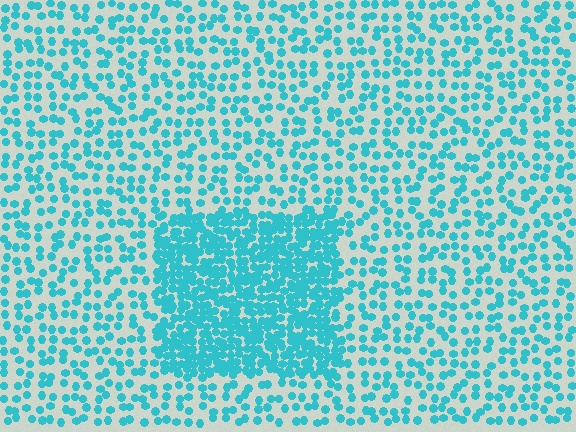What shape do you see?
I see a rectangle.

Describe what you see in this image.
The image contains small cyan elements arranged at two different densities. A rectangle-shaped region is visible where the elements are more densely packed than the surrounding area.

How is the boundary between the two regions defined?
The boundary is defined by a change in element density (approximately 2.5x ratio). All elements are the same color, size, and shape.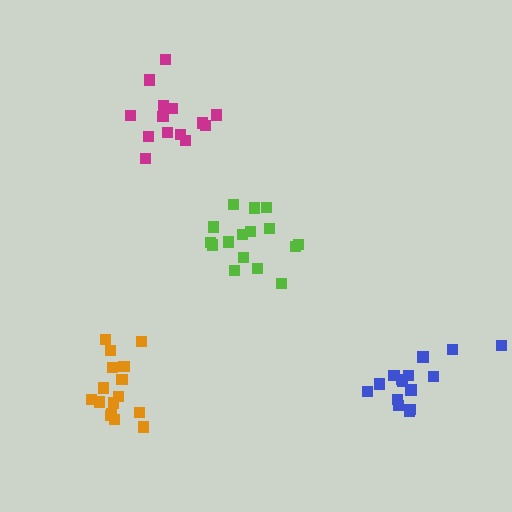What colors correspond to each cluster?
The clusters are colored: blue, orange, magenta, lime.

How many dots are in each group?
Group 1: 15 dots, Group 2: 16 dots, Group 3: 14 dots, Group 4: 16 dots (61 total).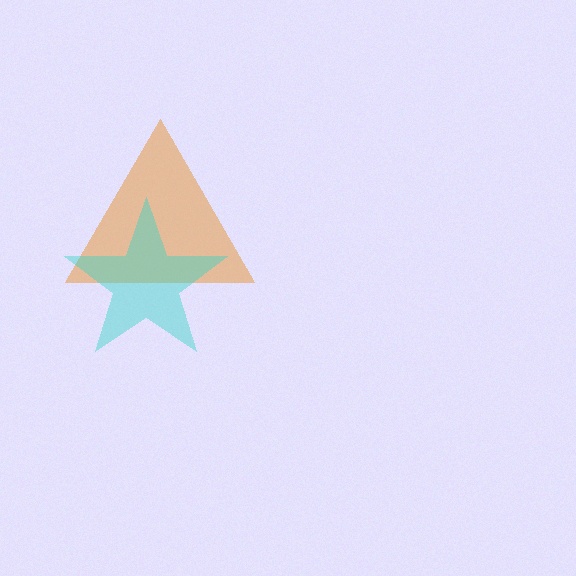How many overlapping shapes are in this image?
There are 2 overlapping shapes in the image.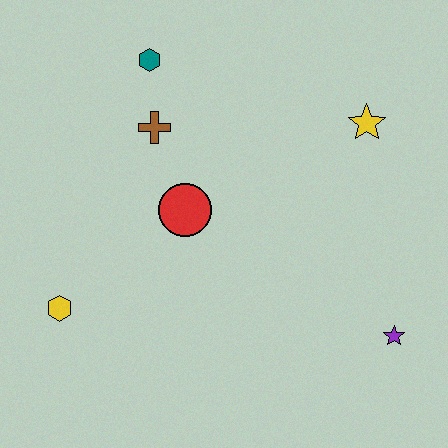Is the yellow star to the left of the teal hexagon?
No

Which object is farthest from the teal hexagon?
The purple star is farthest from the teal hexagon.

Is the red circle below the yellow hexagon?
No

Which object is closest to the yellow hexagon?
The red circle is closest to the yellow hexagon.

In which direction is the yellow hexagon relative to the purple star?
The yellow hexagon is to the left of the purple star.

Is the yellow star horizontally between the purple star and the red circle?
Yes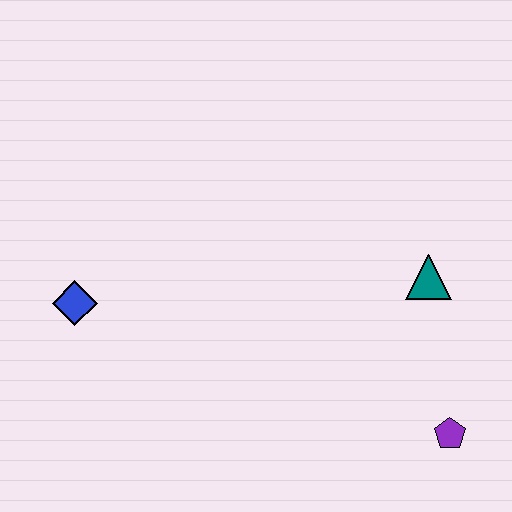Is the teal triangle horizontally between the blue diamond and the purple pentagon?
Yes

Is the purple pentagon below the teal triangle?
Yes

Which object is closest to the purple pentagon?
The teal triangle is closest to the purple pentagon.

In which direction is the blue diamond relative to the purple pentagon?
The blue diamond is to the left of the purple pentagon.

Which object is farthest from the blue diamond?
The purple pentagon is farthest from the blue diamond.